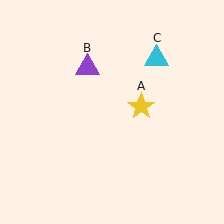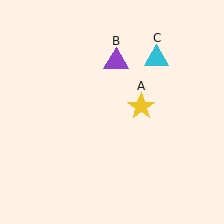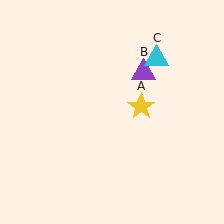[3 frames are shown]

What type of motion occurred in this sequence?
The purple triangle (object B) rotated clockwise around the center of the scene.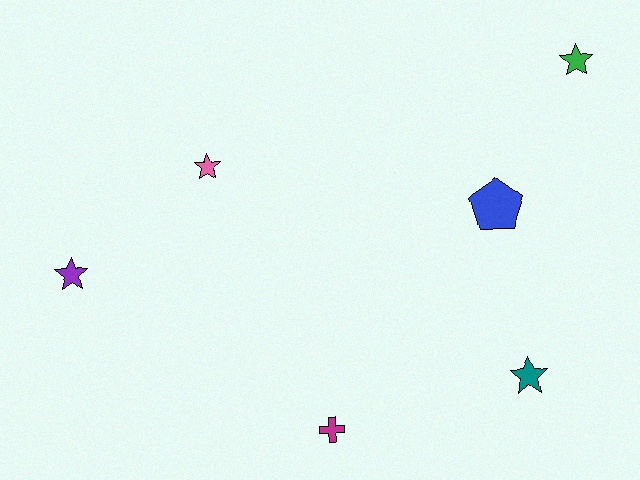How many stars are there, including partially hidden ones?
There are 4 stars.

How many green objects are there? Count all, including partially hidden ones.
There is 1 green object.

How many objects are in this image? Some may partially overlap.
There are 6 objects.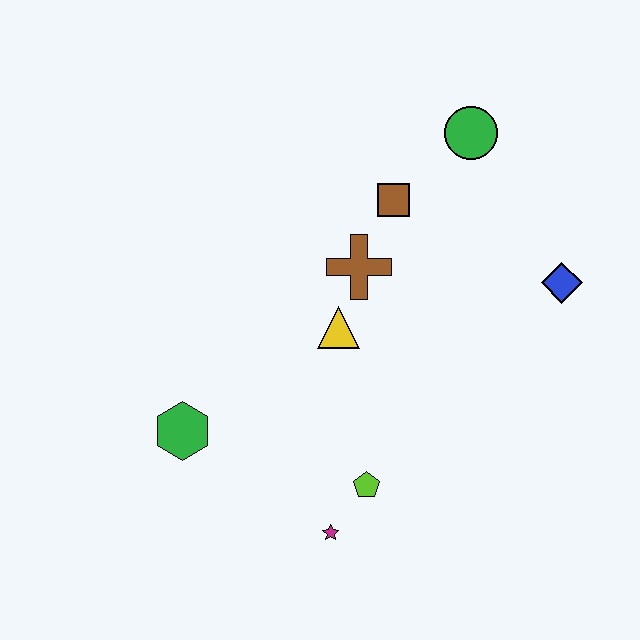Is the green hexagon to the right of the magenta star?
No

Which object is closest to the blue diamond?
The green circle is closest to the blue diamond.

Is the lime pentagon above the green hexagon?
No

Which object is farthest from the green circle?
The magenta star is farthest from the green circle.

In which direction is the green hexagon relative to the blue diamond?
The green hexagon is to the left of the blue diamond.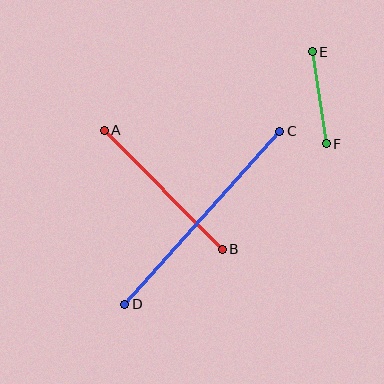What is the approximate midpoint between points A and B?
The midpoint is at approximately (163, 190) pixels.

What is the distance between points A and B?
The distance is approximately 168 pixels.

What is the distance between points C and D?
The distance is approximately 232 pixels.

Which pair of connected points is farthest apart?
Points C and D are farthest apart.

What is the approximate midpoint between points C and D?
The midpoint is at approximately (202, 218) pixels.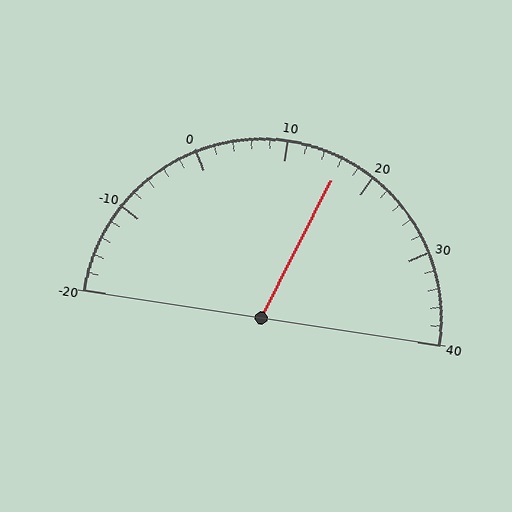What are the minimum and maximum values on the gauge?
The gauge ranges from -20 to 40.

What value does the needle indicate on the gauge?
The needle indicates approximately 16.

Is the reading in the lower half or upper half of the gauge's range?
The reading is in the upper half of the range (-20 to 40).